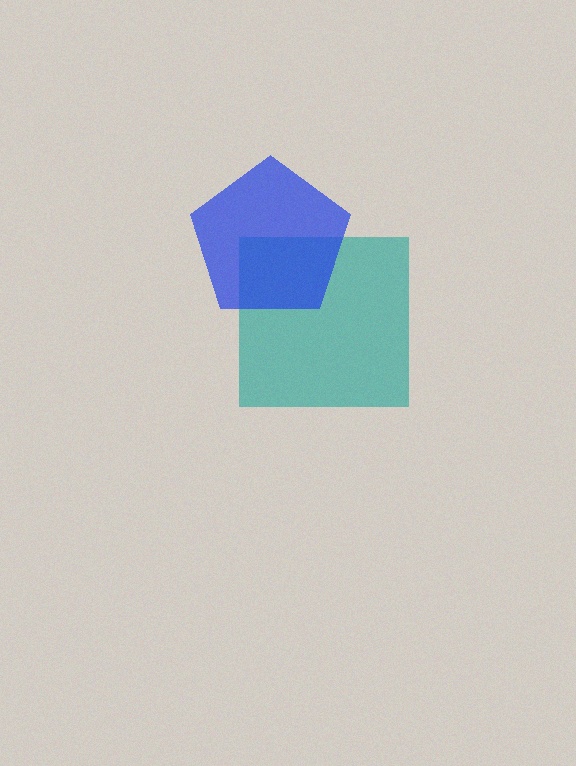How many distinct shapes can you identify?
There are 2 distinct shapes: a teal square, a blue pentagon.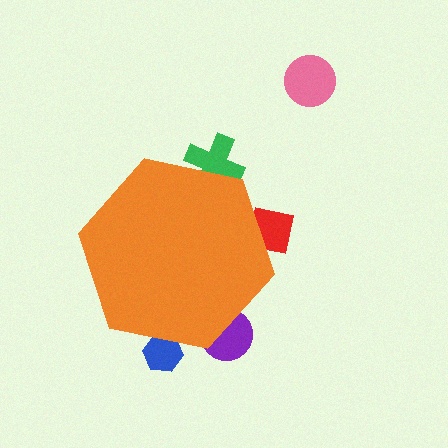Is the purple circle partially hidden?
Yes, the purple circle is partially hidden behind the orange hexagon.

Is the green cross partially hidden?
Yes, the green cross is partially hidden behind the orange hexagon.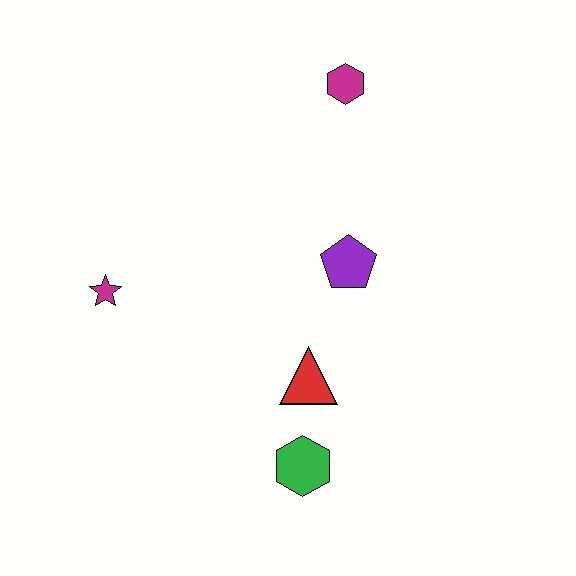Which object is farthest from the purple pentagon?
The magenta star is farthest from the purple pentagon.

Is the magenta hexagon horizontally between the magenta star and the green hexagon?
No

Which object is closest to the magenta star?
The red triangle is closest to the magenta star.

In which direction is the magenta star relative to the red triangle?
The magenta star is to the left of the red triangle.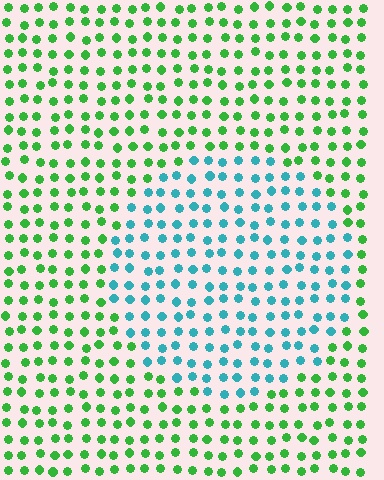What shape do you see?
I see a circle.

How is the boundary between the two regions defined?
The boundary is defined purely by a slight shift in hue (about 60 degrees). Spacing, size, and orientation are identical on both sides.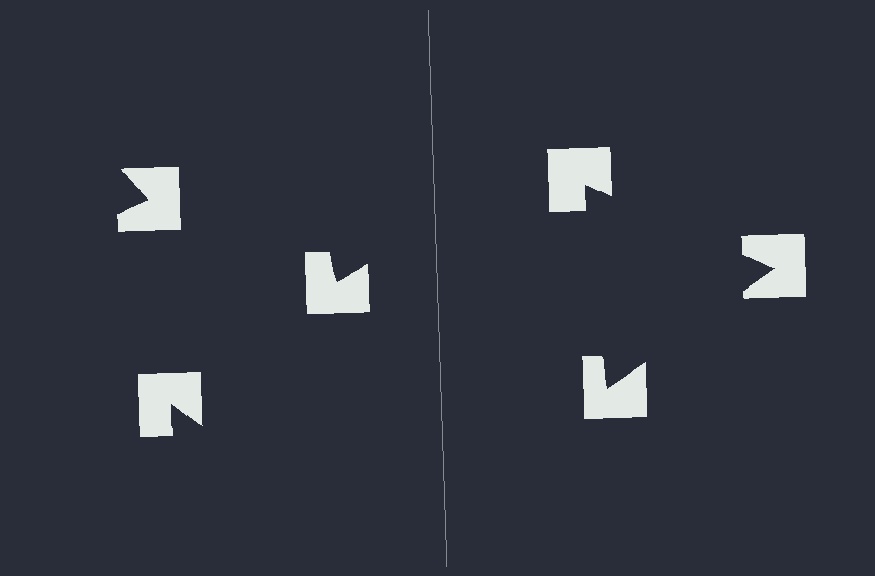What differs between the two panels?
The notched squares are positioned identically on both sides; only the wedge orientations differ. On the right they align to a triangle; on the left they are misaligned.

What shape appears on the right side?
An illusory triangle.